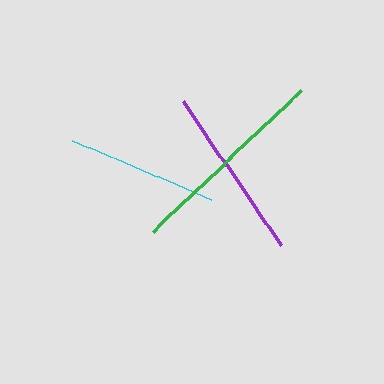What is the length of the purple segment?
The purple segment is approximately 174 pixels long.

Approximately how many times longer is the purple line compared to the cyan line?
The purple line is approximately 1.2 times the length of the cyan line.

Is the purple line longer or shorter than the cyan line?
The purple line is longer than the cyan line.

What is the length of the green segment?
The green segment is approximately 204 pixels long.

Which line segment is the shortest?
The cyan line is the shortest at approximately 150 pixels.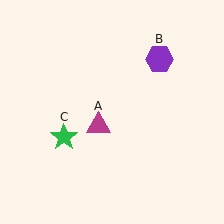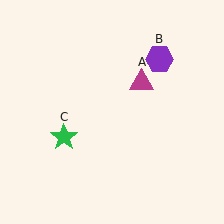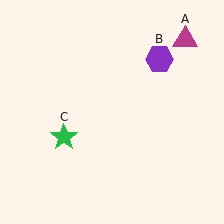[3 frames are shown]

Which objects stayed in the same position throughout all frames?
Purple hexagon (object B) and green star (object C) remained stationary.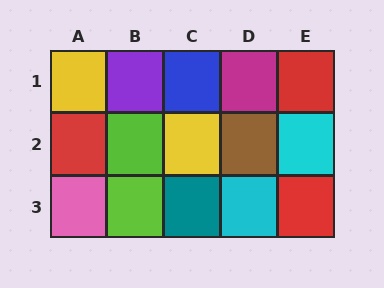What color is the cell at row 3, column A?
Pink.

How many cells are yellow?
2 cells are yellow.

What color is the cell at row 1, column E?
Red.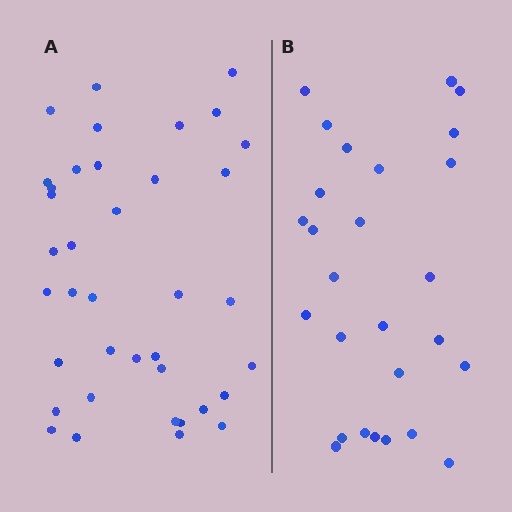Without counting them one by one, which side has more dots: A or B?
Region A (the left region) has more dots.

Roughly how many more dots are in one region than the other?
Region A has roughly 12 or so more dots than region B.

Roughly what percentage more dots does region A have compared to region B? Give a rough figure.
About 40% more.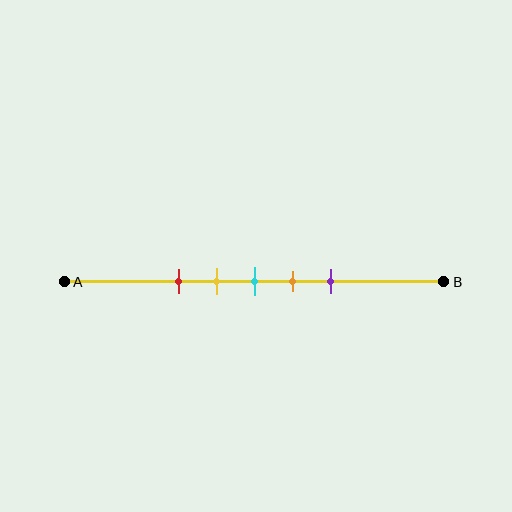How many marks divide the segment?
There are 5 marks dividing the segment.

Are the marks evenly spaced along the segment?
Yes, the marks are approximately evenly spaced.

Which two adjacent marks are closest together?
The yellow and cyan marks are the closest adjacent pair.